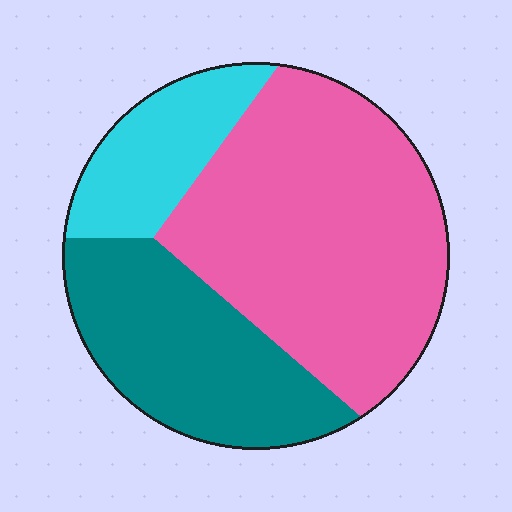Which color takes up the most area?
Pink, at roughly 55%.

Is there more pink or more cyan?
Pink.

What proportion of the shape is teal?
Teal covers 30% of the shape.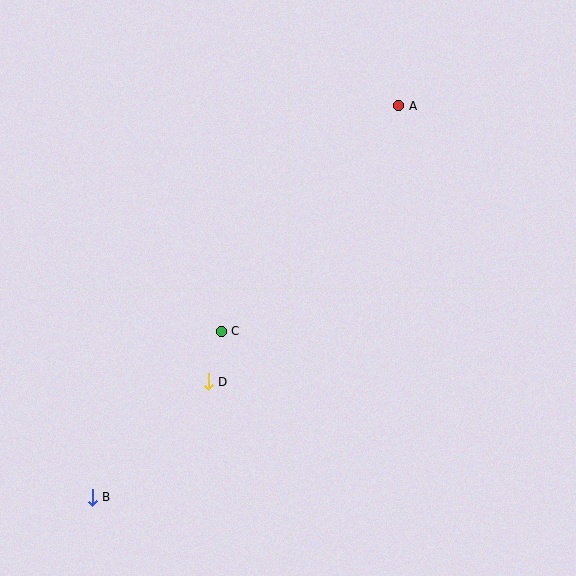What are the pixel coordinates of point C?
Point C is at (221, 331).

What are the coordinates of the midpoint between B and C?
The midpoint between B and C is at (157, 414).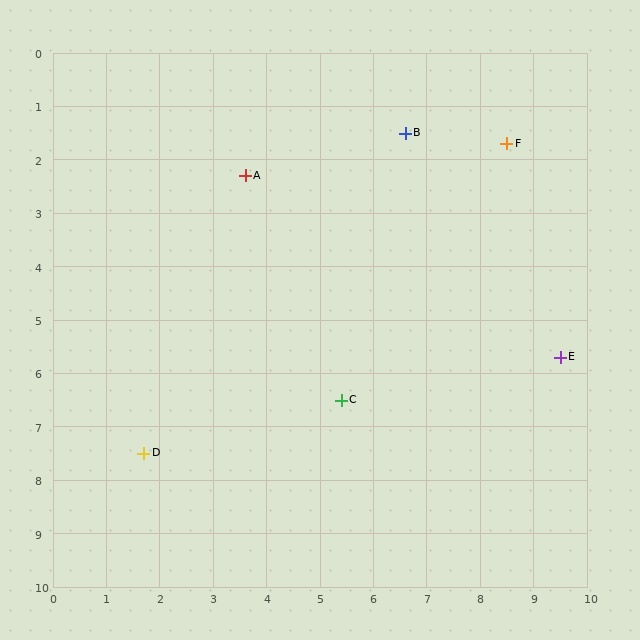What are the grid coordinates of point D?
Point D is at approximately (1.7, 7.5).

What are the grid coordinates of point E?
Point E is at approximately (9.5, 5.7).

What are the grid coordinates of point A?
Point A is at approximately (3.6, 2.3).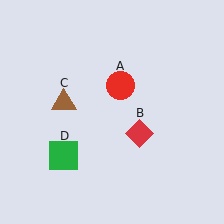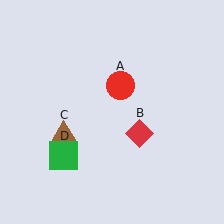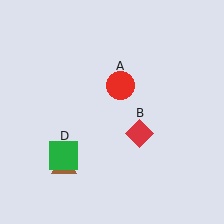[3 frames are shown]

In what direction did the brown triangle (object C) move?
The brown triangle (object C) moved down.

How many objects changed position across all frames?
1 object changed position: brown triangle (object C).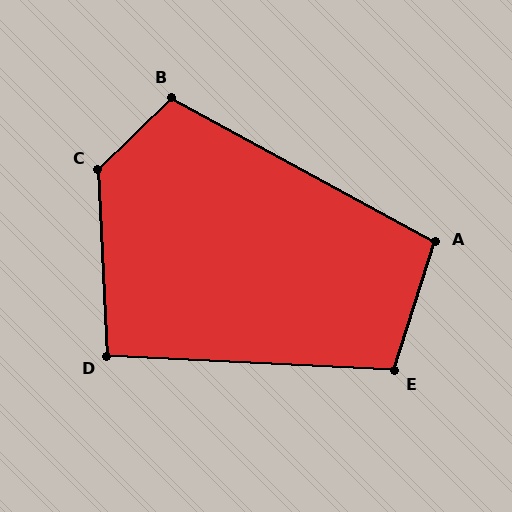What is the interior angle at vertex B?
Approximately 107 degrees (obtuse).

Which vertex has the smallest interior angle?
D, at approximately 95 degrees.